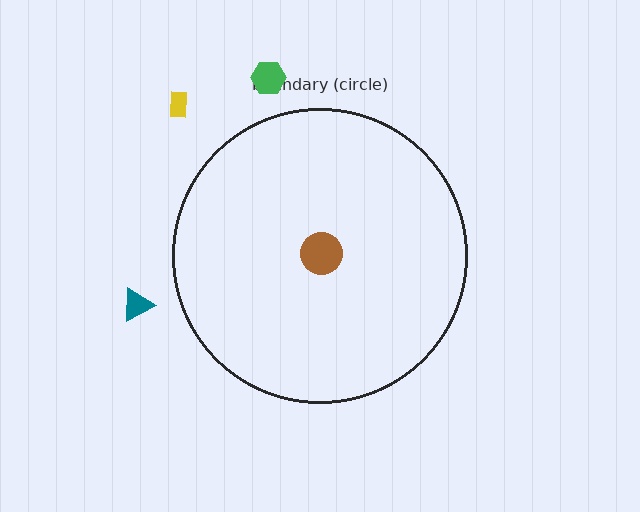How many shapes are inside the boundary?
1 inside, 3 outside.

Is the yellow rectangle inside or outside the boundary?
Outside.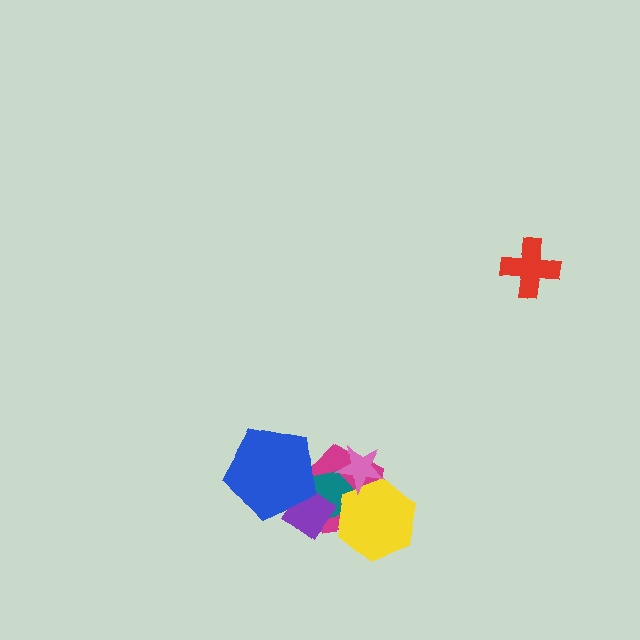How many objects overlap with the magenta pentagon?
5 objects overlap with the magenta pentagon.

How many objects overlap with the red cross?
0 objects overlap with the red cross.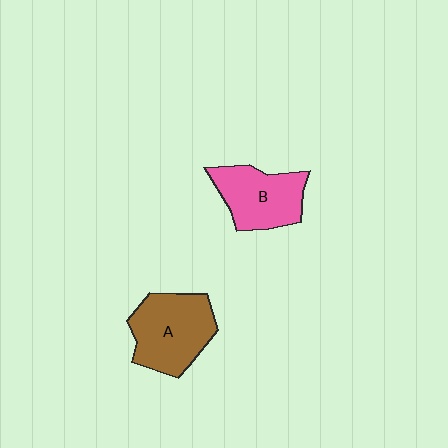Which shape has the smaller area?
Shape B (pink).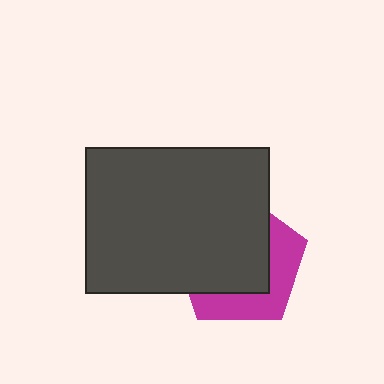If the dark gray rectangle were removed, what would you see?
You would see the complete magenta pentagon.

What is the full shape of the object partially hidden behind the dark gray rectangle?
The partially hidden object is a magenta pentagon.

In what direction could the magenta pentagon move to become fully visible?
The magenta pentagon could move toward the lower-right. That would shift it out from behind the dark gray rectangle entirely.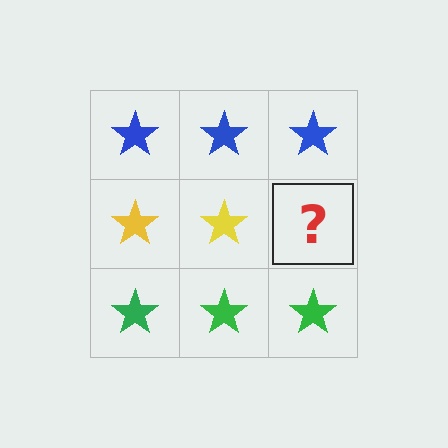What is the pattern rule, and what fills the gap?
The rule is that each row has a consistent color. The gap should be filled with a yellow star.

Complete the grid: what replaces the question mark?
The question mark should be replaced with a yellow star.